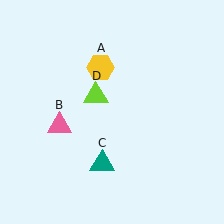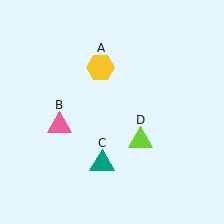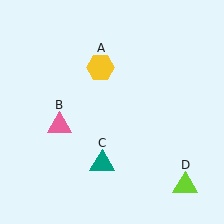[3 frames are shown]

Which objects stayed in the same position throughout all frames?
Yellow hexagon (object A) and pink triangle (object B) and teal triangle (object C) remained stationary.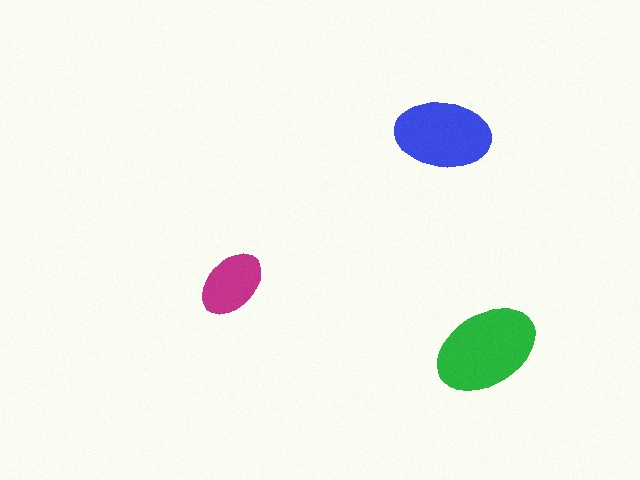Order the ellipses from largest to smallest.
the green one, the blue one, the magenta one.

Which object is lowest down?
The green ellipse is bottommost.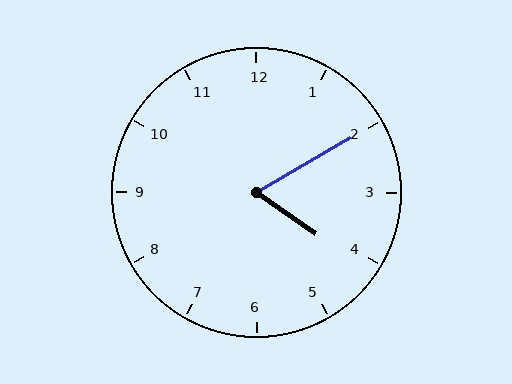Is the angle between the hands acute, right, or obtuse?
It is acute.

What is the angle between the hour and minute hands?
Approximately 65 degrees.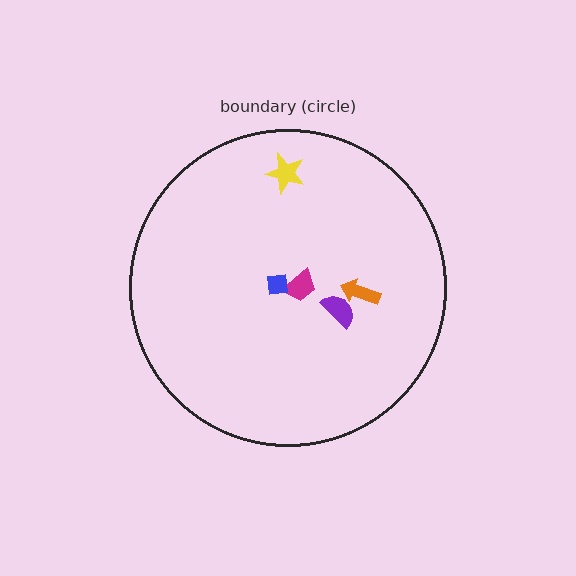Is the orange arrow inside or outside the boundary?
Inside.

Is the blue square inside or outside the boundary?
Inside.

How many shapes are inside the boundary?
5 inside, 0 outside.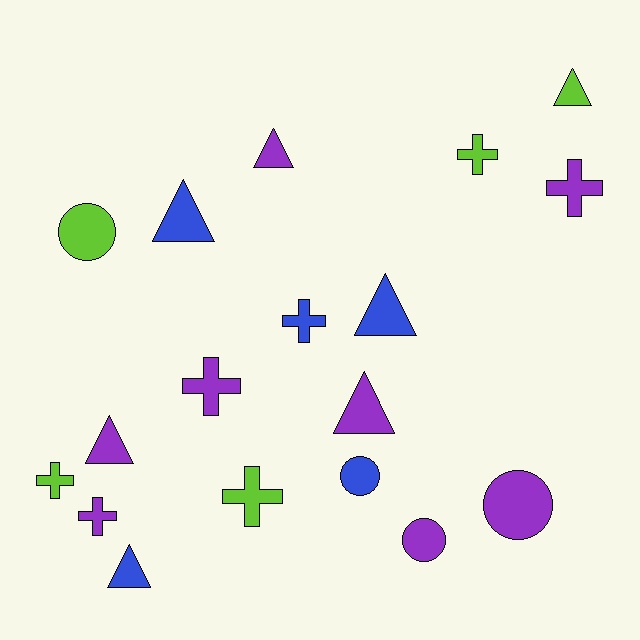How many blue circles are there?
There is 1 blue circle.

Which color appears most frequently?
Purple, with 8 objects.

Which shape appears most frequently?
Triangle, with 7 objects.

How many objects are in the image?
There are 18 objects.